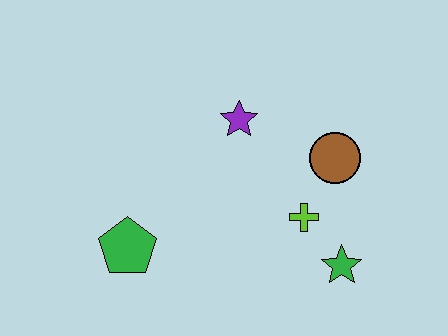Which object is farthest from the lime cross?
The green pentagon is farthest from the lime cross.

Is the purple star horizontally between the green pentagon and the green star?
Yes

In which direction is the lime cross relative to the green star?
The lime cross is above the green star.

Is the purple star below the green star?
No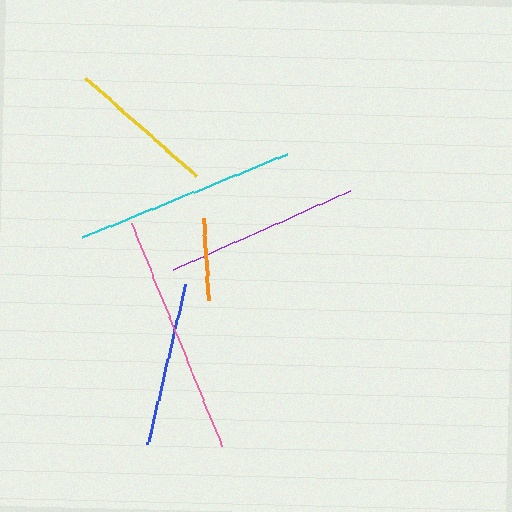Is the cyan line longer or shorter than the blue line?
The cyan line is longer than the blue line.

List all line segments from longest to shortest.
From longest to shortest: pink, cyan, purple, blue, yellow, orange.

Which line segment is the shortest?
The orange line is the shortest at approximately 83 pixels.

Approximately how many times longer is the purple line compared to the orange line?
The purple line is approximately 2.3 times the length of the orange line.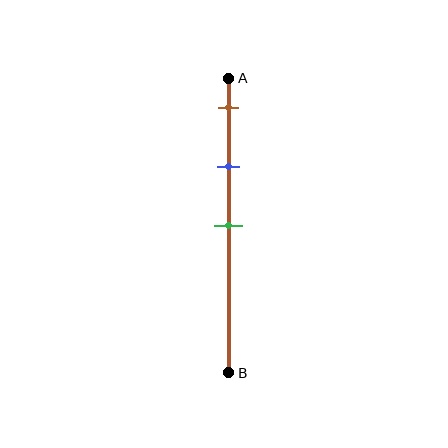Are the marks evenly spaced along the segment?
Yes, the marks are approximately evenly spaced.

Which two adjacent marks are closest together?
The brown and blue marks are the closest adjacent pair.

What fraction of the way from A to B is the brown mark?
The brown mark is approximately 10% (0.1) of the way from A to B.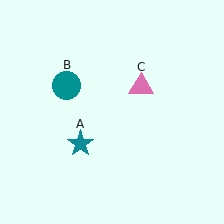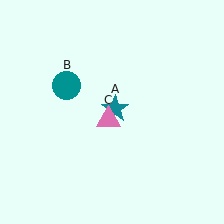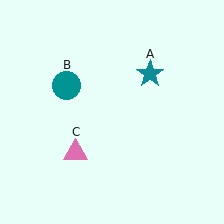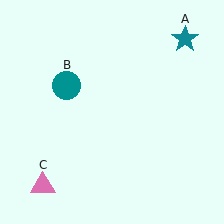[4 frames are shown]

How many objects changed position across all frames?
2 objects changed position: teal star (object A), pink triangle (object C).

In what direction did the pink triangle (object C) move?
The pink triangle (object C) moved down and to the left.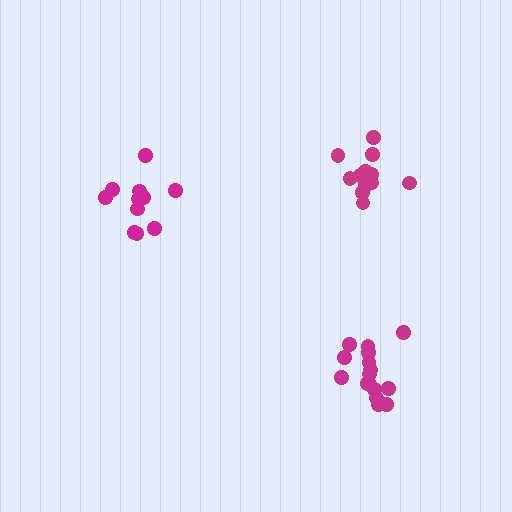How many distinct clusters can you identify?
There are 3 distinct clusters.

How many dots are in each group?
Group 1: 16 dots, Group 2: 13 dots, Group 3: 11 dots (40 total).